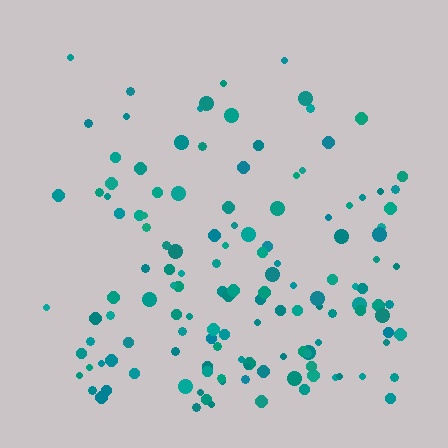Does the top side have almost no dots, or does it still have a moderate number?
Still a moderate number, just noticeably fewer than the bottom.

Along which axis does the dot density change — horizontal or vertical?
Vertical.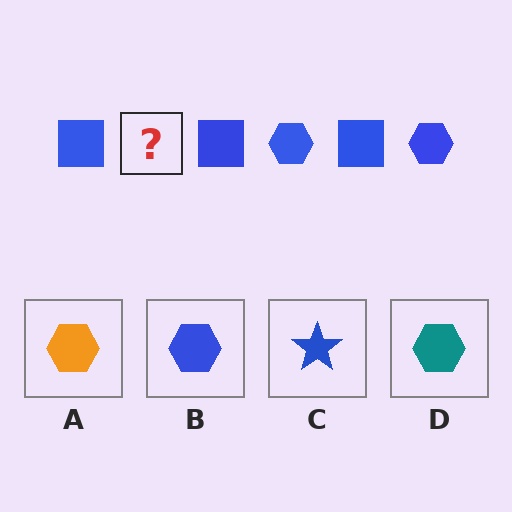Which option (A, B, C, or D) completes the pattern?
B.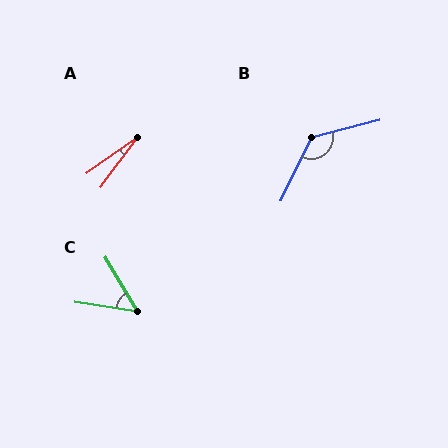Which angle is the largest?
B, at approximately 130 degrees.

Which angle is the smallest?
A, at approximately 18 degrees.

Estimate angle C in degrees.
Approximately 50 degrees.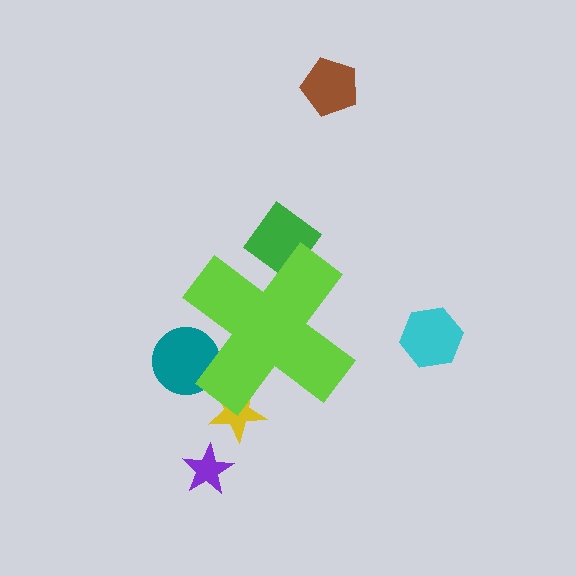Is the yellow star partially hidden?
Yes, the yellow star is partially hidden behind the lime cross.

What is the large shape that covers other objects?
A lime cross.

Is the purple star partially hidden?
No, the purple star is fully visible.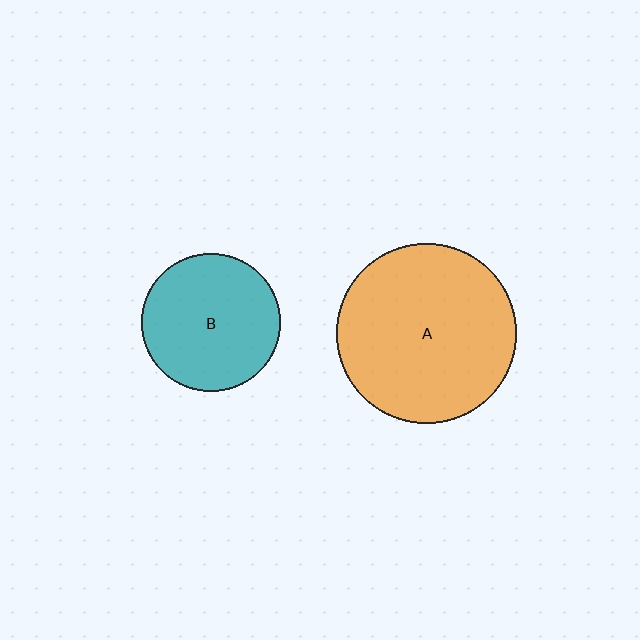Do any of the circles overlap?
No, none of the circles overlap.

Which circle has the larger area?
Circle A (orange).